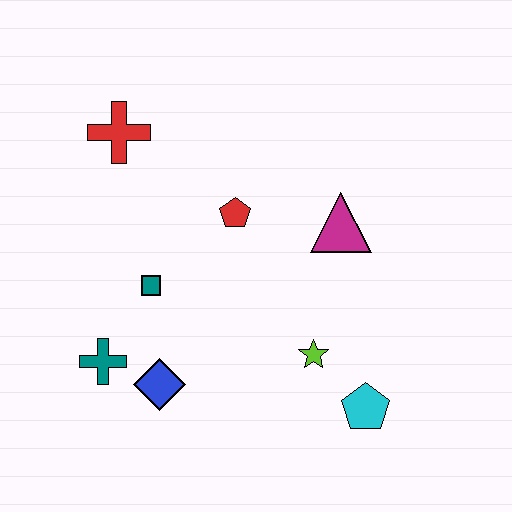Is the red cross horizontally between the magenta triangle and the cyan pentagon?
No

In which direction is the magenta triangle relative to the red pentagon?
The magenta triangle is to the right of the red pentagon.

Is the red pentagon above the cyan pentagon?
Yes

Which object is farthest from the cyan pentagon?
The red cross is farthest from the cyan pentagon.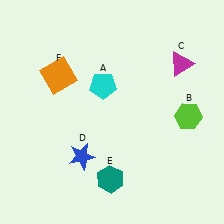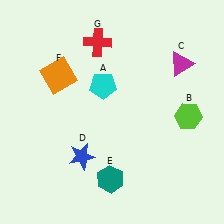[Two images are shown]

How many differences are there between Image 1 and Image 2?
There is 1 difference between the two images.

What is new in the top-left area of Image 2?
A red cross (G) was added in the top-left area of Image 2.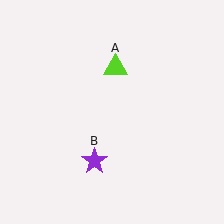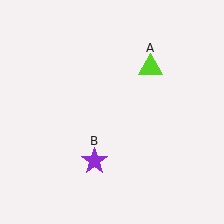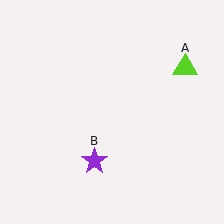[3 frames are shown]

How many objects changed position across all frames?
1 object changed position: lime triangle (object A).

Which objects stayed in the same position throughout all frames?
Purple star (object B) remained stationary.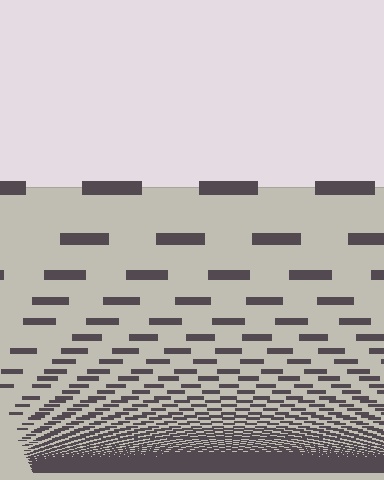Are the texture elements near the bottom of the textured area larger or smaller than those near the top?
Smaller. The gradient is inverted — elements near the bottom are smaller and denser.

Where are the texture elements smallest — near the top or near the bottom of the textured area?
Near the bottom.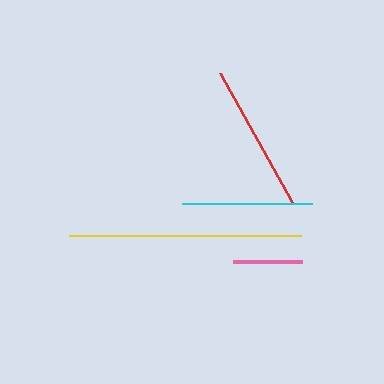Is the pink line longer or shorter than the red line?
The red line is longer than the pink line.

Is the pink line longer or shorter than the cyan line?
The cyan line is longer than the pink line.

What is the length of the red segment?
The red segment is approximately 147 pixels long.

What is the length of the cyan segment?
The cyan segment is approximately 130 pixels long.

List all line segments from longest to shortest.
From longest to shortest: yellow, red, cyan, pink.